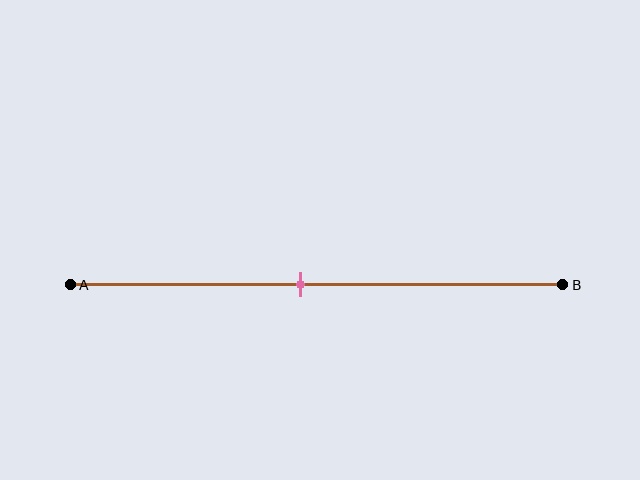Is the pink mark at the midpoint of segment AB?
No, the mark is at about 45% from A, not at the 50% midpoint.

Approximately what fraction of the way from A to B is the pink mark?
The pink mark is approximately 45% of the way from A to B.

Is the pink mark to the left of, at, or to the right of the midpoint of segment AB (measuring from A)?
The pink mark is to the left of the midpoint of segment AB.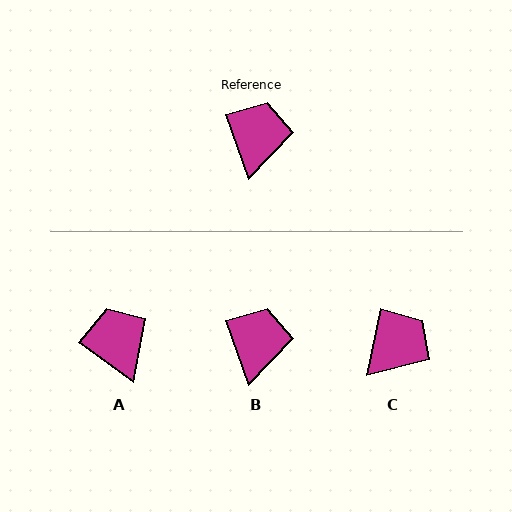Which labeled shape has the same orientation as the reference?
B.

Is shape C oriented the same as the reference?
No, it is off by about 32 degrees.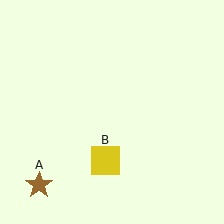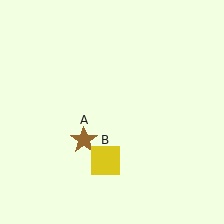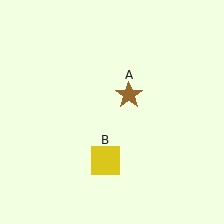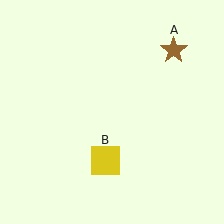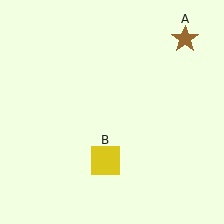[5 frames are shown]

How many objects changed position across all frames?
1 object changed position: brown star (object A).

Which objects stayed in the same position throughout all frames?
Yellow square (object B) remained stationary.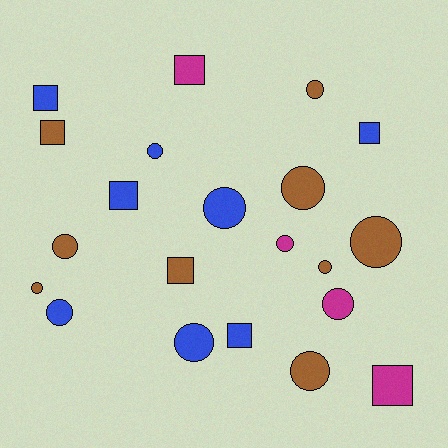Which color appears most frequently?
Brown, with 9 objects.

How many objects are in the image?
There are 21 objects.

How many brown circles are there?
There are 7 brown circles.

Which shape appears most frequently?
Circle, with 13 objects.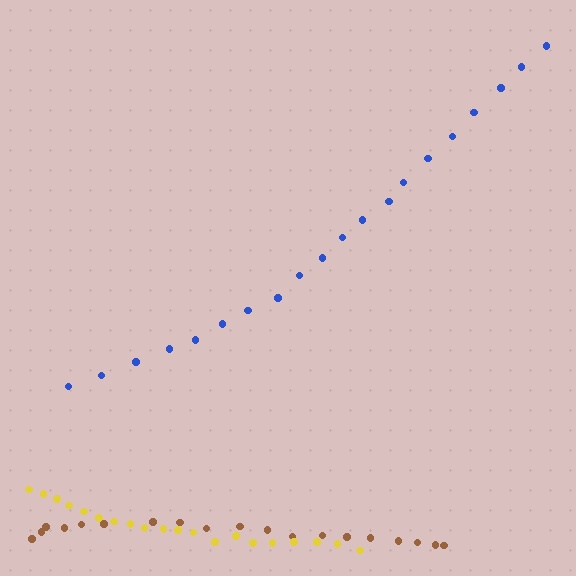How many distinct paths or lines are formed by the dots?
There are 3 distinct paths.